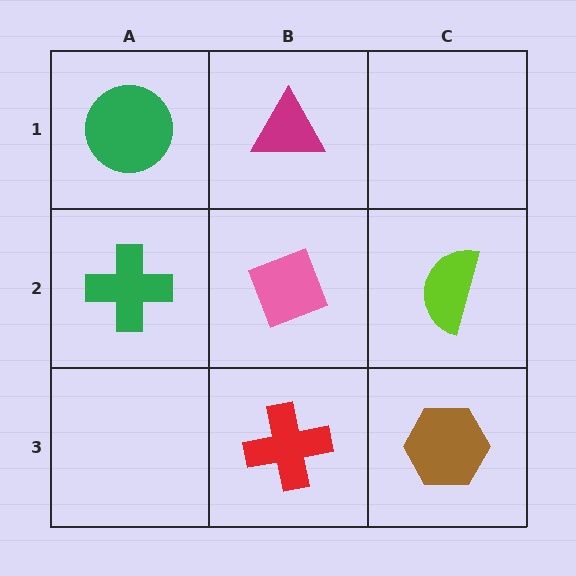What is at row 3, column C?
A brown hexagon.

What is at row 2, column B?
A pink diamond.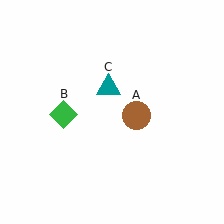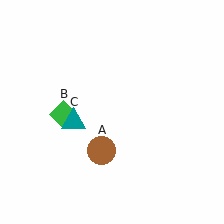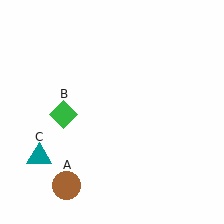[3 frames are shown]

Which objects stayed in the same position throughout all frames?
Green diamond (object B) remained stationary.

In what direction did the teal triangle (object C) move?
The teal triangle (object C) moved down and to the left.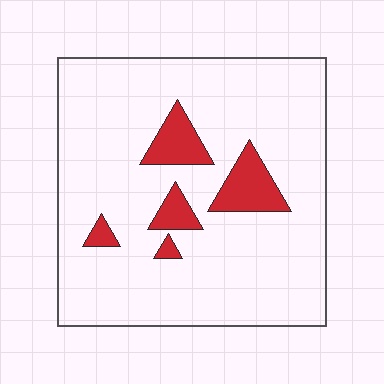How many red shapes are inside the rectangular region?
5.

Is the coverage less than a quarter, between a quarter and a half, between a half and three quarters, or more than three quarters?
Less than a quarter.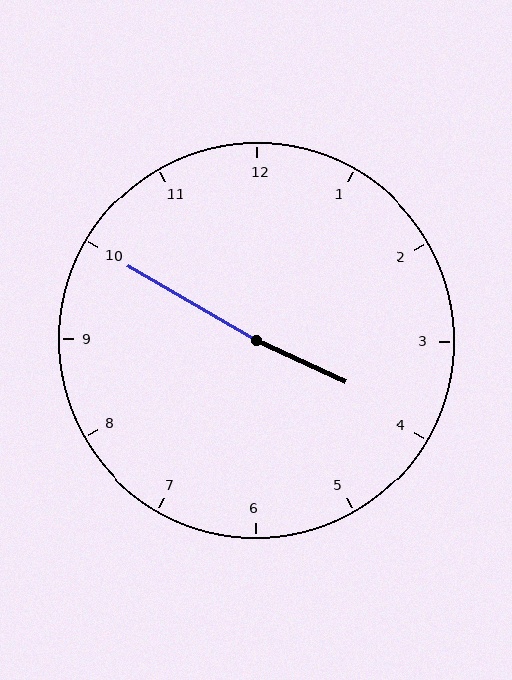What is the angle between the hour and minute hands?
Approximately 175 degrees.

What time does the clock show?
3:50.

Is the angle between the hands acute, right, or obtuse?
It is obtuse.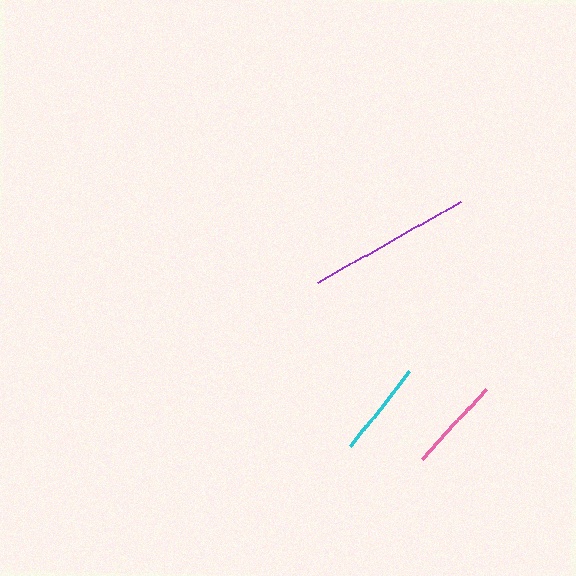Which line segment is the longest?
The purple line is the longest at approximately 163 pixels.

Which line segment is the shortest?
The pink line is the shortest at approximately 95 pixels.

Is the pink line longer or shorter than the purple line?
The purple line is longer than the pink line.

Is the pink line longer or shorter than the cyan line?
The cyan line is longer than the pink line.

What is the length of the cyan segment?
The cyan segment is approximately 95 pixels long.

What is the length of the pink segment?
The pink segment is approximately 95 pixels long.